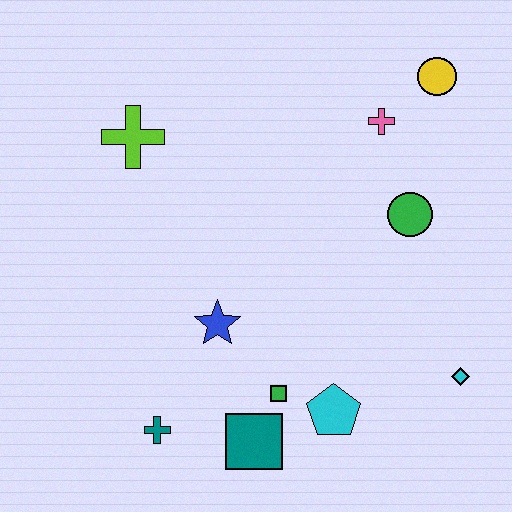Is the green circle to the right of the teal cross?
Yes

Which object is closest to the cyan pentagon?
The green square is closest to the cyan pentagon.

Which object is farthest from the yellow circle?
The teal cross is farthest from the yellow circle.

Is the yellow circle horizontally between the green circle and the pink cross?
No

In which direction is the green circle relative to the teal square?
The green circle is above the teal square.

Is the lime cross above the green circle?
Yes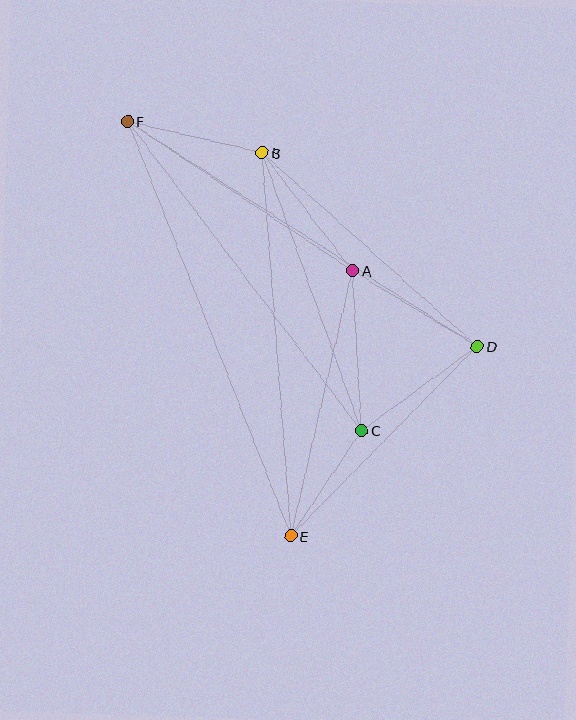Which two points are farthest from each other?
Points E and F are farthest from each other.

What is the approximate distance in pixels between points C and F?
The distance between C and F is approximately 387 pixels.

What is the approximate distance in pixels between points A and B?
The distance between A and B is approximately 149 pixels.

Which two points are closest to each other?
Points C and E are closest to each other.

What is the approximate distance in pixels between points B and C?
The distance between B and C is approximately 295 pixels.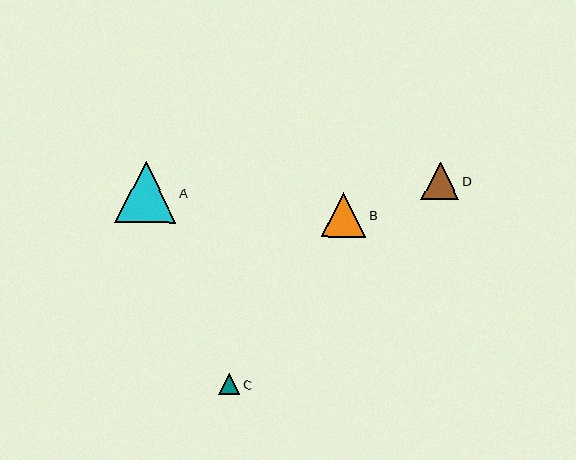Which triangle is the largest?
Triangle A is the largest with a size of approximately 61 pixels.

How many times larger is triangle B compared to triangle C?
Triangle B is approximately 2.1 times the size of triangle C.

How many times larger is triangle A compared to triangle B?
Triangle A is approximately 1.4 times the size of triangle B.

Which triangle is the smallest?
Triangle C is the smallest with a size of approximately 21 pixels.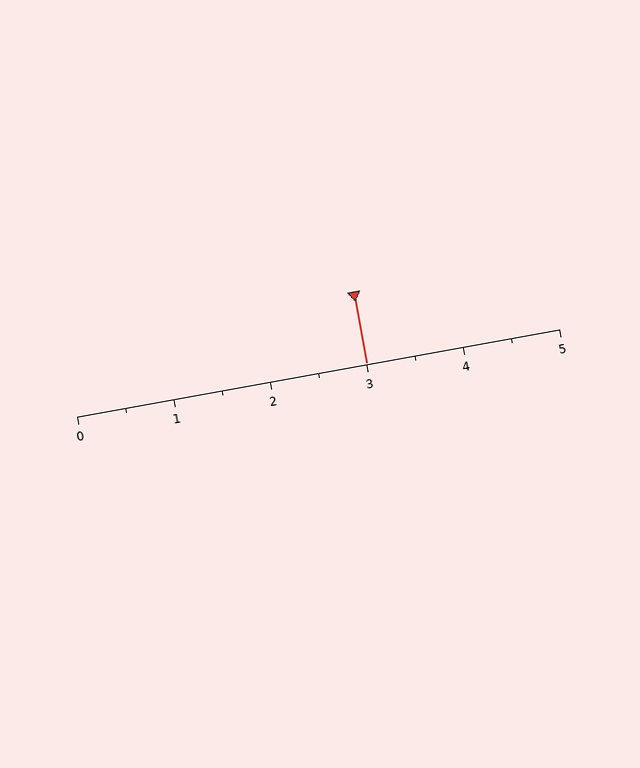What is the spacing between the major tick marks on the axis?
The major ticks are spaced 1 apart.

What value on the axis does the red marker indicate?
The marker indicates approximately 3.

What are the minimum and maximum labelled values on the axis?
The axis runs from 0 to 5.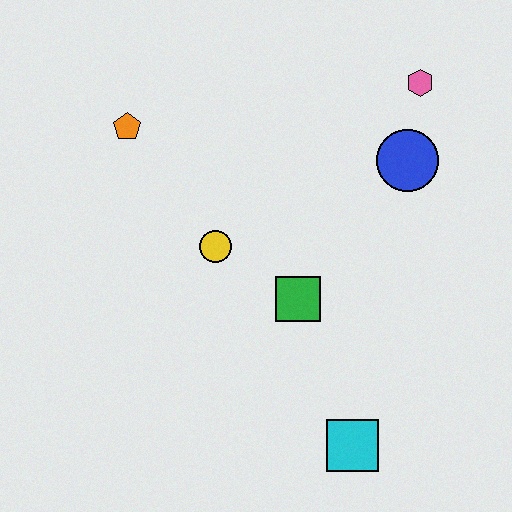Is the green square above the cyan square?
Yes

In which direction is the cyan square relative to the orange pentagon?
The cyan square is below the orange pentagon.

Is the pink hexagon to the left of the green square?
No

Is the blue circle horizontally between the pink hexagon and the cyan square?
Yes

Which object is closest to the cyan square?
The green square is closest to the cyan square.